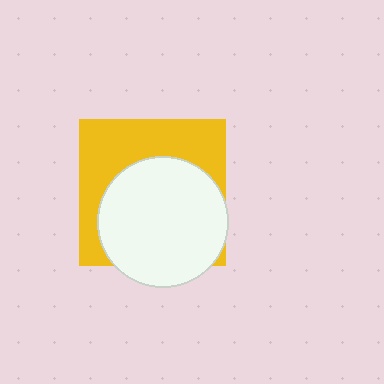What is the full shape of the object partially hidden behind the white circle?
The partially hidden object is a yellow square.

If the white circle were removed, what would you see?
You would see the complete yellow square.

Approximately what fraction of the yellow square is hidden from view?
Roughly 56% of the yellow square is hidden behind the white circle.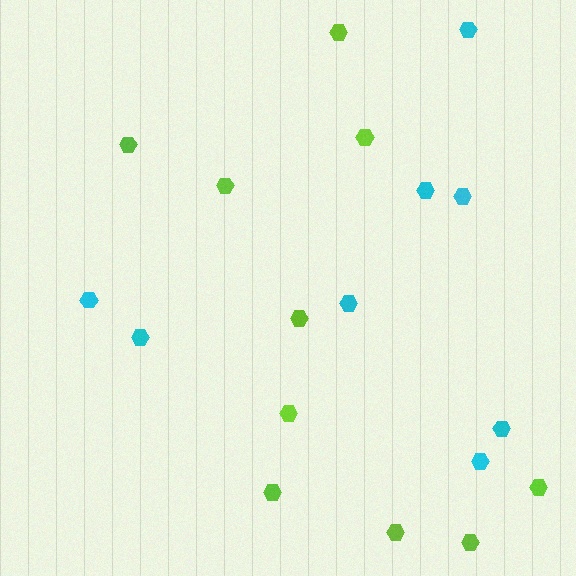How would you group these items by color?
There are 2 groups: one group of lime hexagons (10) and one group of cyan hexagons (8).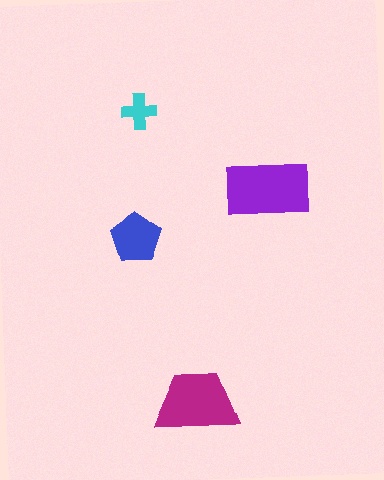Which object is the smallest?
The cyan cross.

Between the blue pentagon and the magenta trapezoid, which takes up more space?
The magenta trapezoid.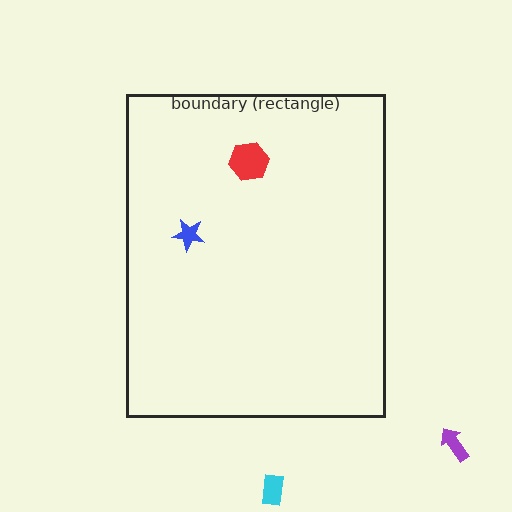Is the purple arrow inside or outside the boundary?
Outside.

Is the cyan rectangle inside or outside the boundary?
Outside.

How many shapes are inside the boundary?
2 inside, 2 outside.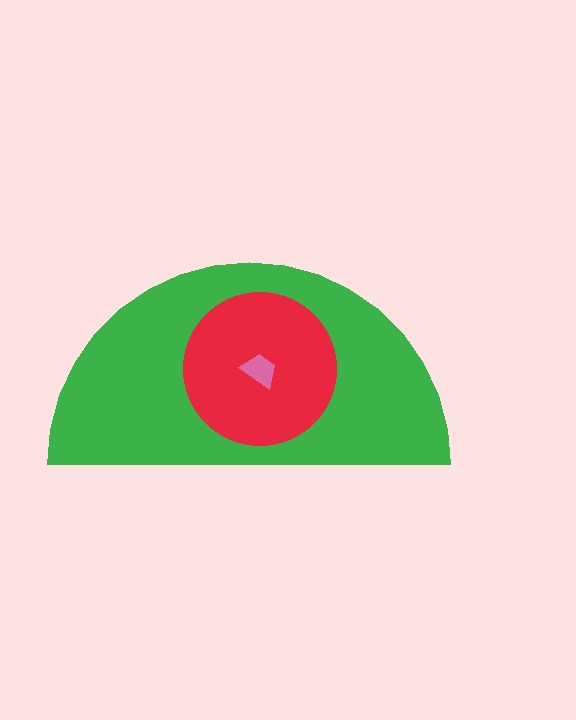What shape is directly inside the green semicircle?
The red circle.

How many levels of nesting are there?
3.